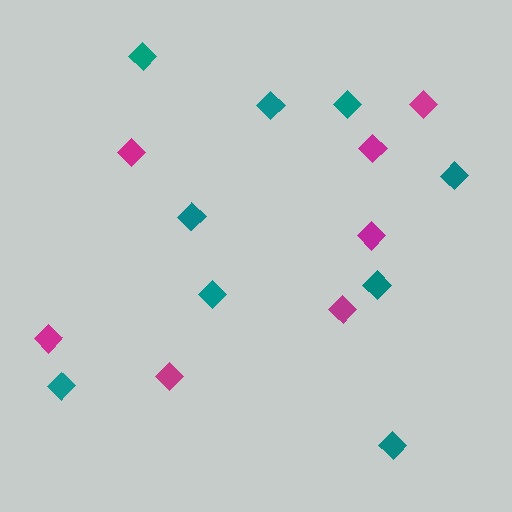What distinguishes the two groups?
There are 2 groups: one group of teal diamonds (9) and one group of magenta diamonds (7).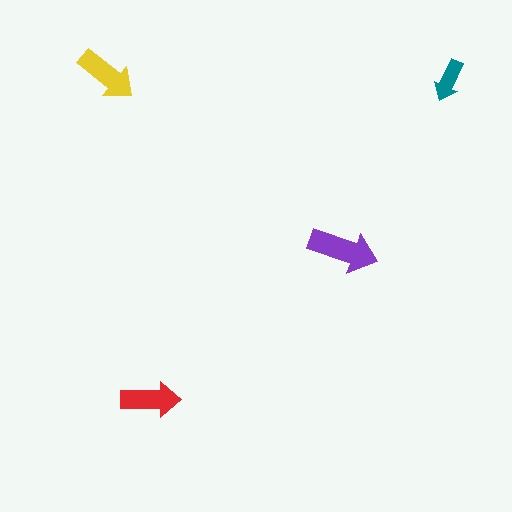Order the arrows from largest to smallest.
the purple one, the yellow one, the red one, the teal one.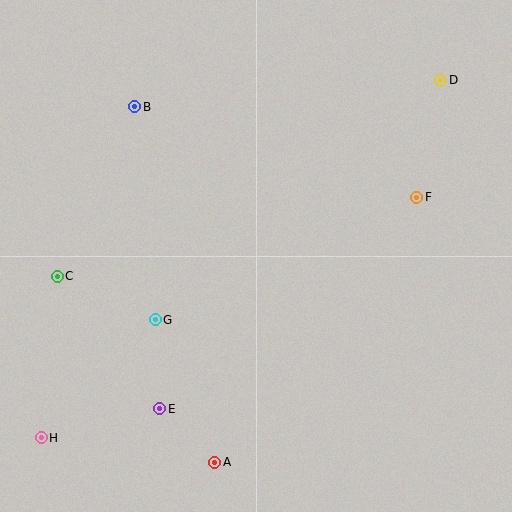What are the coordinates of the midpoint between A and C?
The midpoint between A and C is at (136, 369).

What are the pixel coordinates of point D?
Point D is at (441, 80).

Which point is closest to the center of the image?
Point G at (155, 320) is closest to the center.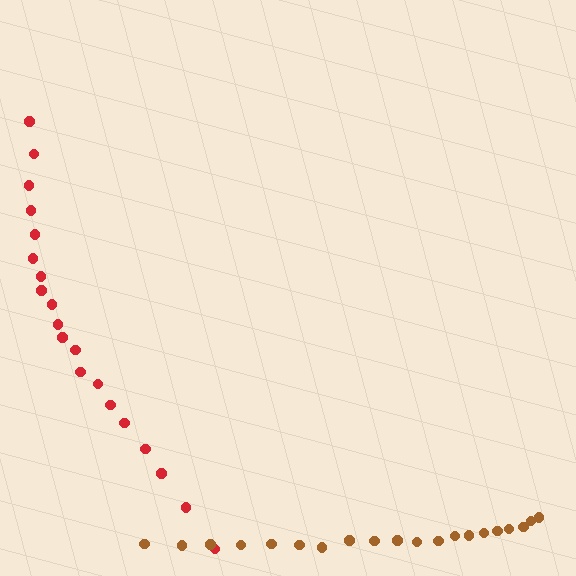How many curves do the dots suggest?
There are 2 distinct paths.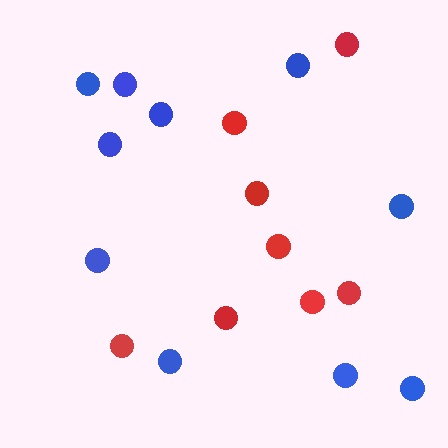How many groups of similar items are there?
There are 2 groups: one group of red circles (8) and one group of blue circles (10).